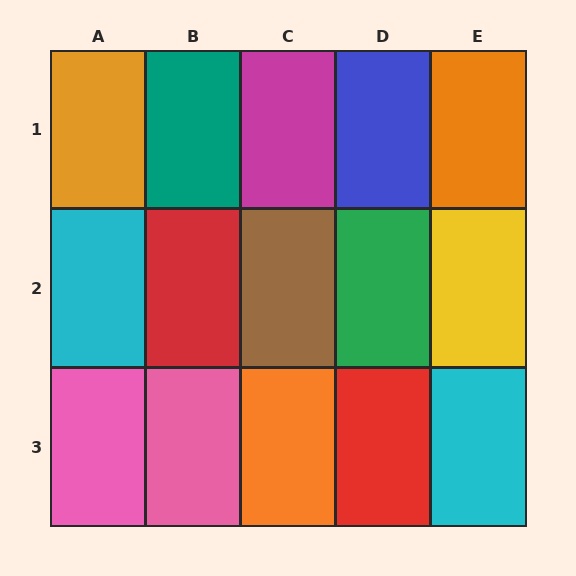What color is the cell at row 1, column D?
Blue.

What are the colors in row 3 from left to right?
Pink, pink, orange, red, cyan.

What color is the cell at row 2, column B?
Red.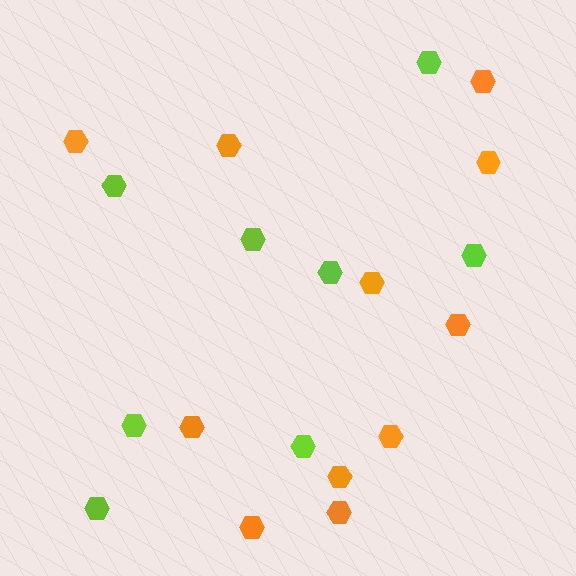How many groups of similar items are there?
There are 2 groups: one group of lime hexagons (8) and one group of orange hexagons (11).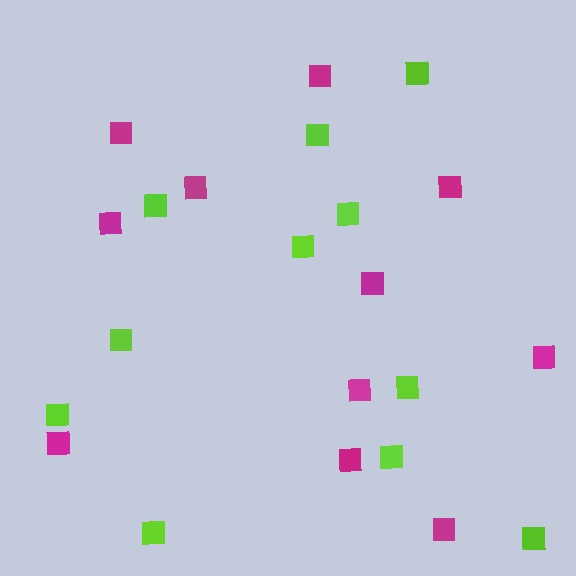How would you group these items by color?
There are 2 groups: one group of magenta squares (11) and one group of lime squares (11).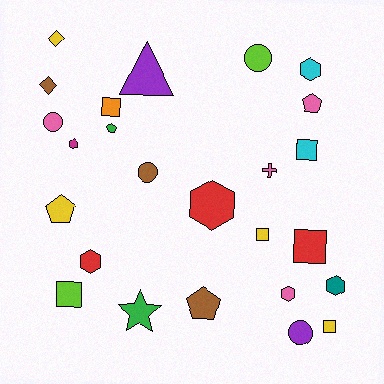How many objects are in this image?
There are 25 objects.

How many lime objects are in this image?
There are 2 lime objects.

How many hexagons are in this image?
There are 6 hexagons.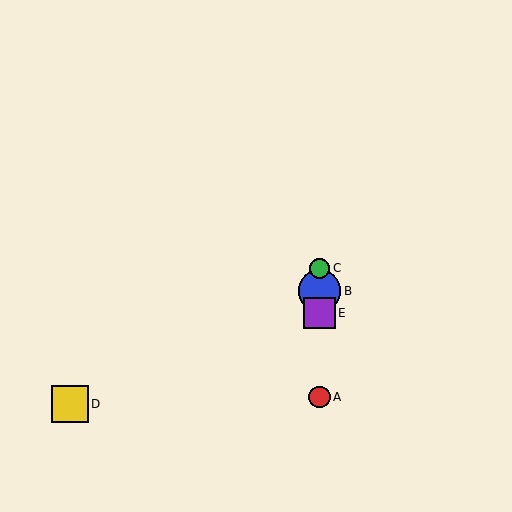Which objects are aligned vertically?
Objects A, B, C, E are aligned vertically.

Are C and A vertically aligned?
Yes, both are at x≈319.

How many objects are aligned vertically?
4 objects (A, B, C, E) are aligned vertically.